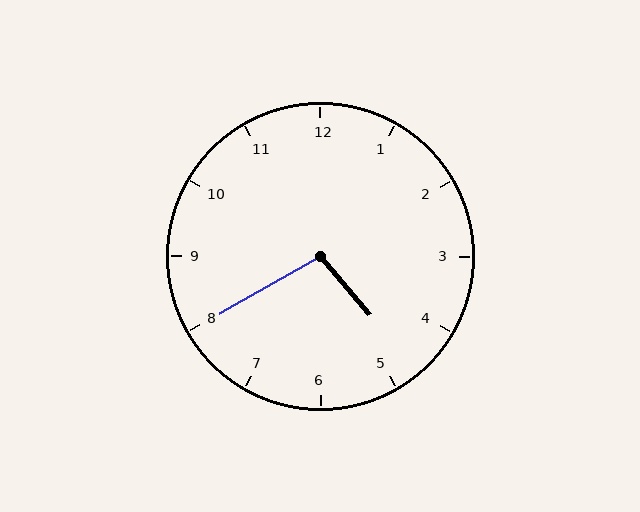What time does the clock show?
4:40.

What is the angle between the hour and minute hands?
Approximately 100 degrees.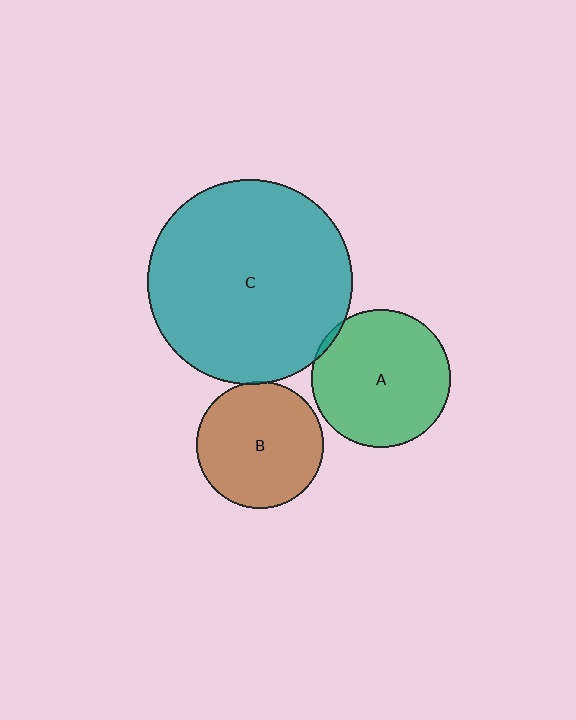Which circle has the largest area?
Circle C (teal).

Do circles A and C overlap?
Yes.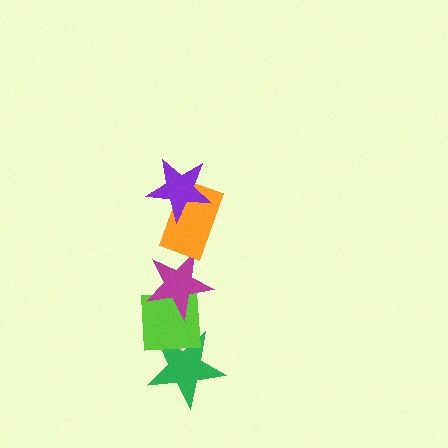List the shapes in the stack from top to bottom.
From top to bottom: the purple star, the orange rectangle, the magenta star, the lime square, the green star.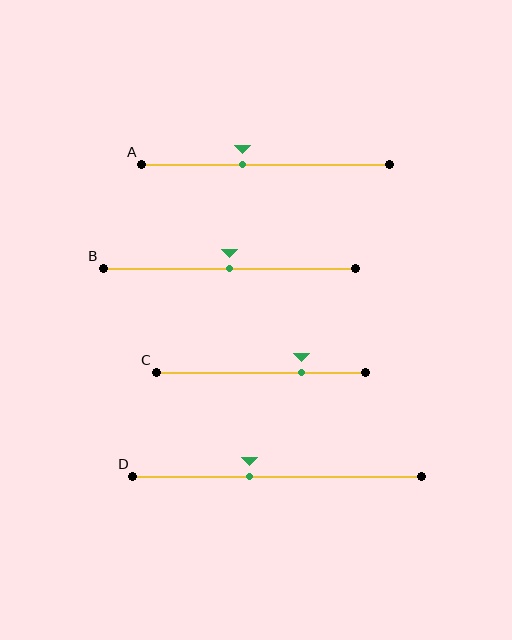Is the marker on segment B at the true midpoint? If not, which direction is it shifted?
Yes, the marker on segment B is at the true midpoint.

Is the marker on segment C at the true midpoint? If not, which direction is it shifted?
No, the marker on segment C is shifted to the right by about 19% of the segment length.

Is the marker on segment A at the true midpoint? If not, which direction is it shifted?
No, the marker on segment A is shifted to the left by about 9% of the segment length.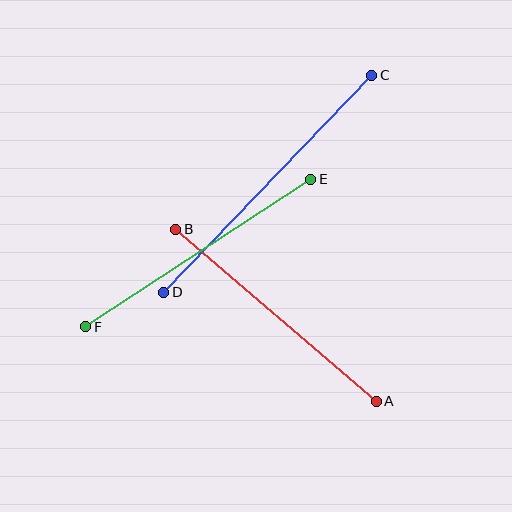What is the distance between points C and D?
The distance is approximately 301 pixels.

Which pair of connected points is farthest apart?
Points C and D are farthest apart.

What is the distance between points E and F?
The distance is approximately 269 pixels.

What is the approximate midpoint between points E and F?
The midpoint is at approximately (198, 253) pixels.